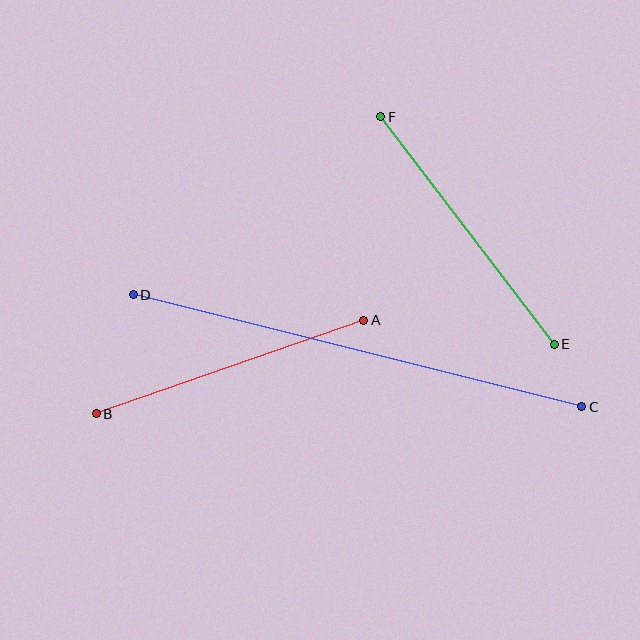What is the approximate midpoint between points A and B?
The midpoint is at approximately (230, 367) pixels.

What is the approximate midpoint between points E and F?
The midpoint is at approximately (467, 230) pixels.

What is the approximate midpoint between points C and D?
The midpoint is at approximately (357, 351) pixels.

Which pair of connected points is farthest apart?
Points C and D are farthest apart.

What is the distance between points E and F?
The distance is approximately 286 pixels.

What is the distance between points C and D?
The distance is approximately 462 pixels.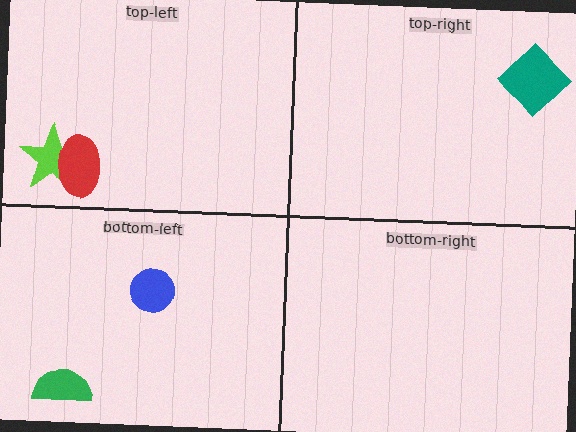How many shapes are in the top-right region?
1.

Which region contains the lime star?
The top-left region.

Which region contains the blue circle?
The bottom-left region.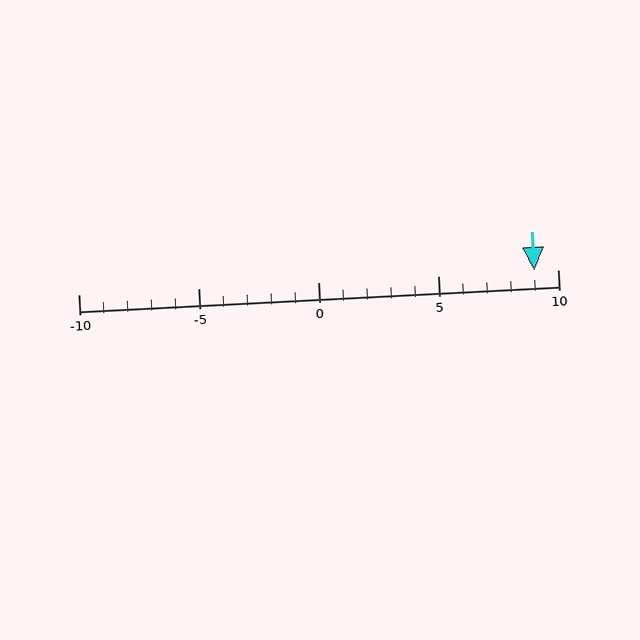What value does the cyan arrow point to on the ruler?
The cyan arrow points to approximately 9.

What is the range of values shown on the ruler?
The ruler shows values from -10 to 10.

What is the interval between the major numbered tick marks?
The major tick marks are spaced 5 units apart.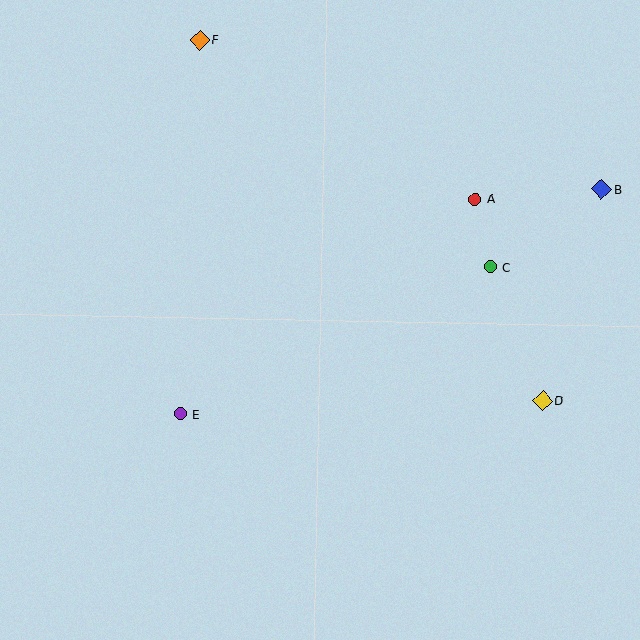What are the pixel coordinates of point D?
Point D is at (543, 401).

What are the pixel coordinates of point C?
Point C is at (490, 267).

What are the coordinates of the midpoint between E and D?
The midpoint between E and D is at (362, 407).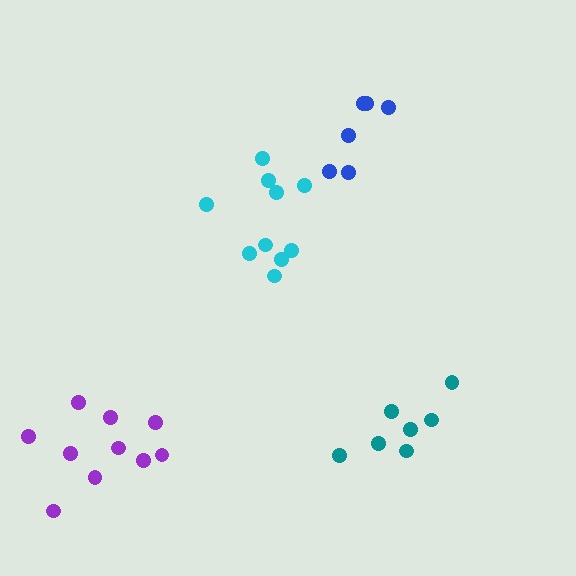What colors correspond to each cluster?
The clusters are colored: teal, blue, purple, cyan.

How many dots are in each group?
Group 1: 7 dots, Group 2: 6 dots, Group 3: 10 dots, Group 4: 10 dots (33 total).